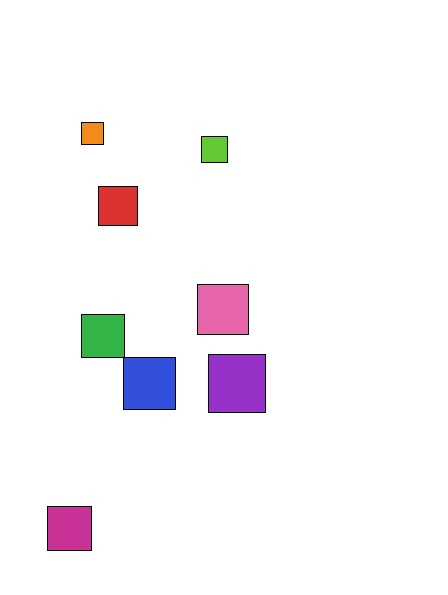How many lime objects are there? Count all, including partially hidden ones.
There is 1 lime object.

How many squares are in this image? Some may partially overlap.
There are 8 squares.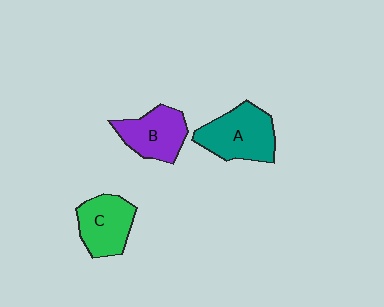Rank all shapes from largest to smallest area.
From largest to smallest: A (teal), C (green), B (purple).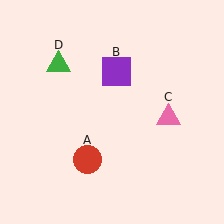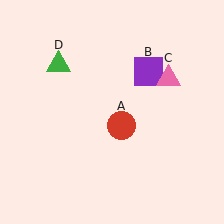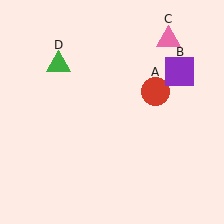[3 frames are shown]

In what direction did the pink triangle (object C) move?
The pink triangle (object C) moved up.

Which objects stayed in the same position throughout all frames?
Green triangle (object D) remained stationary.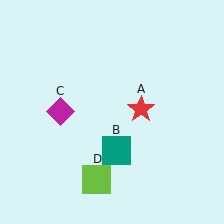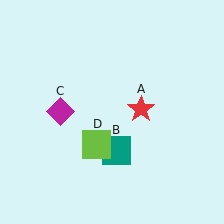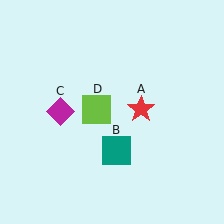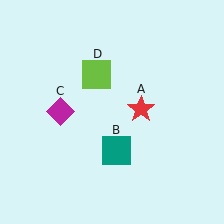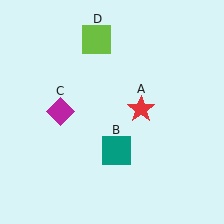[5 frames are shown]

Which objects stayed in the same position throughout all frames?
Red star (object A) and teal square (object B) and magenta diamond (object C) remained stationary.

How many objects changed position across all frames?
1 object changed position: lime square (object D).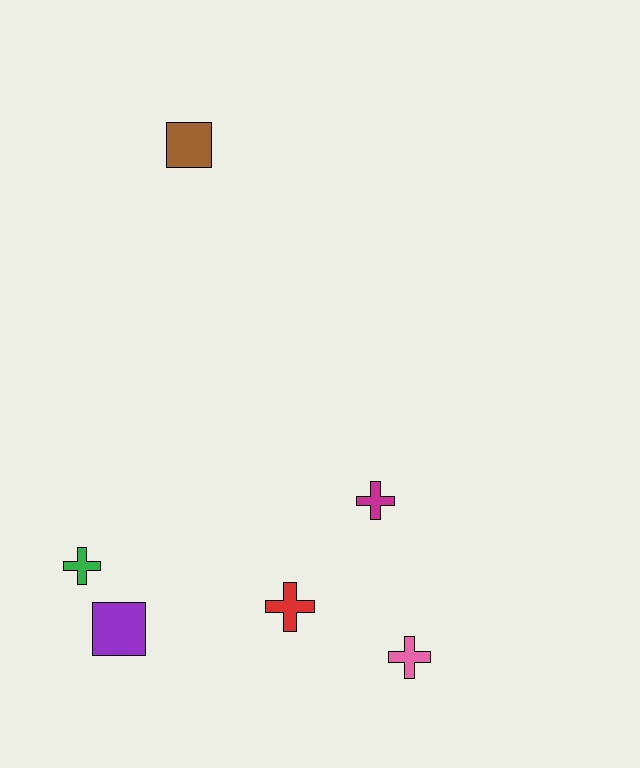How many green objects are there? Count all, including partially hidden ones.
There is 1 green object.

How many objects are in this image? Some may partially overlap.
There are 6 objects.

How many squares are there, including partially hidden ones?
There are 2 squares.